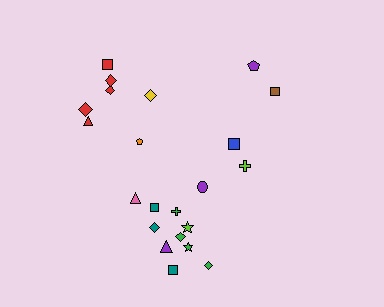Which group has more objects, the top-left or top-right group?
The top-left group.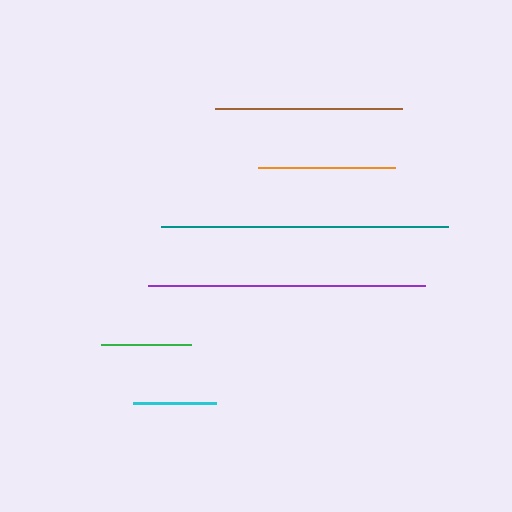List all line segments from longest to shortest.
From longest to shortest: teal, purple, brown, orange, green, cyan.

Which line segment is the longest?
The teal line is the longest at approximately 287 pixels.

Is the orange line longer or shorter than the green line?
The orange line is longer than the green line.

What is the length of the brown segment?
The brown segment is approximately 187 pixels long.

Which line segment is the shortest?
The cyan line is the shortest at approximately 83 pixels.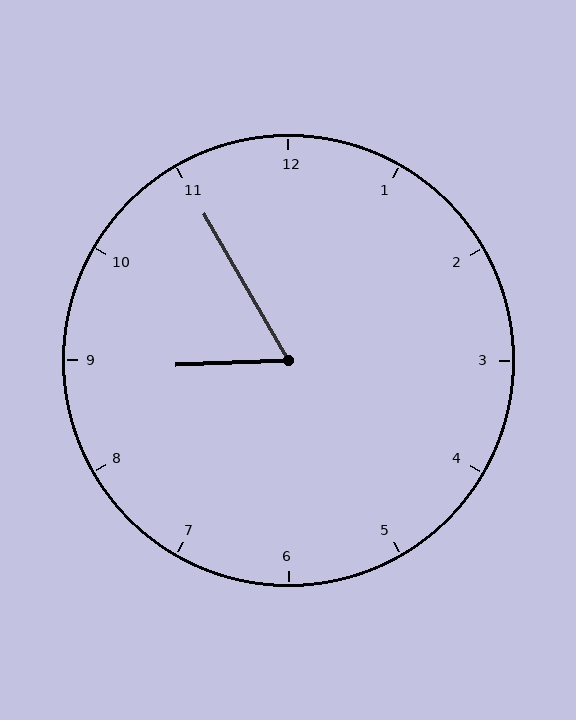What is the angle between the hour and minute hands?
Approximately 62 degrees.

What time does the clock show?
8:55.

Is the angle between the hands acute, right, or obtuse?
It is acute.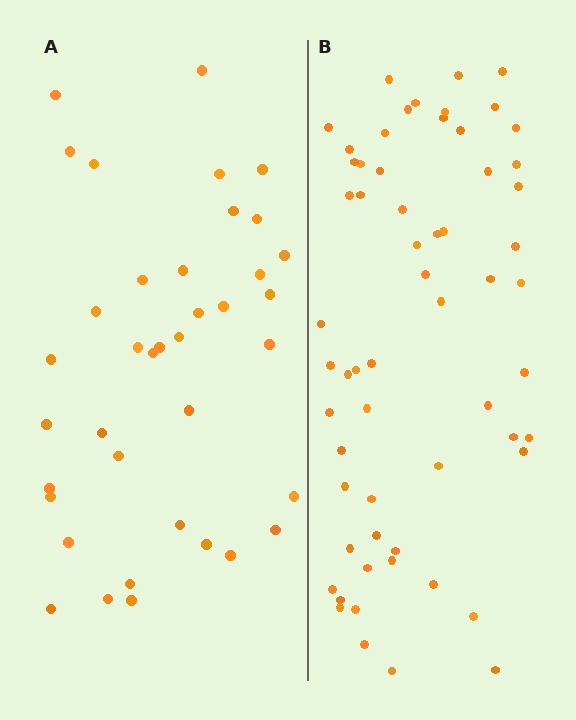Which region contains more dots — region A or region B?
Region B (the right region) has more dots.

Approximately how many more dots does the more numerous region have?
Region B has approximately 20 more dots than region A.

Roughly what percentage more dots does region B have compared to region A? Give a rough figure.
About 60% more.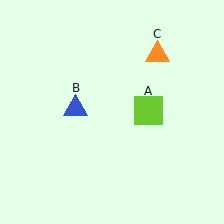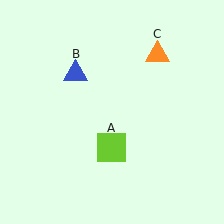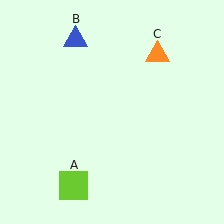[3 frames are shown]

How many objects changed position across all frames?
2 objects changed position: lime square (object A), blue triangle (object B).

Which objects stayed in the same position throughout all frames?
Orange triangle (object C) remained stationary.